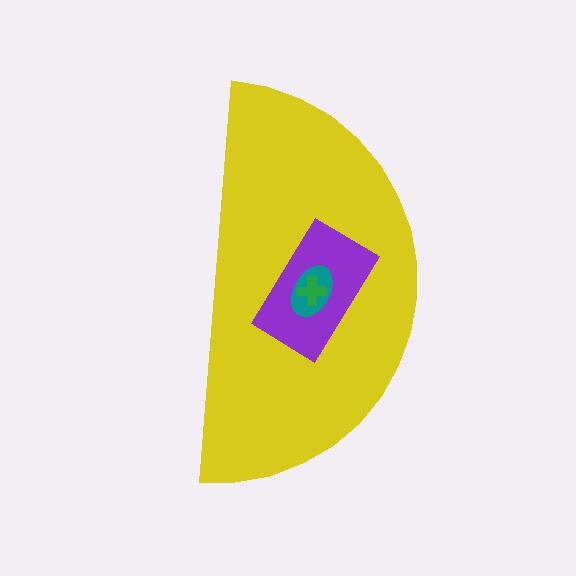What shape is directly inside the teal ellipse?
The green cross.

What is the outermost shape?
The yellow semicircle.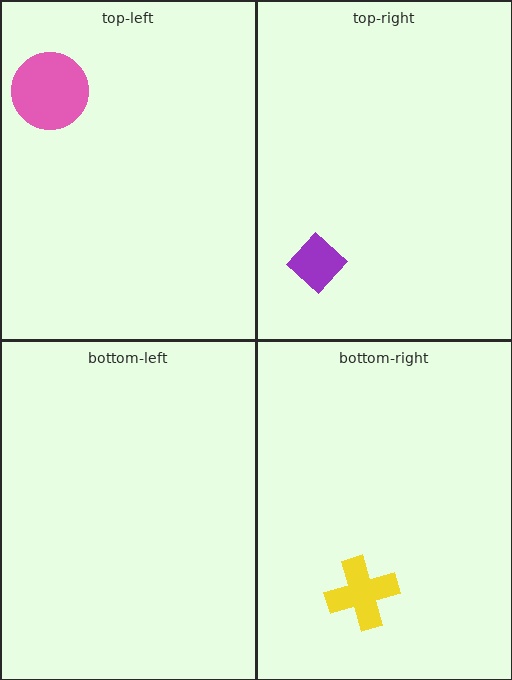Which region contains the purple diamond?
The top-right region.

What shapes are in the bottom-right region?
The yellow cross.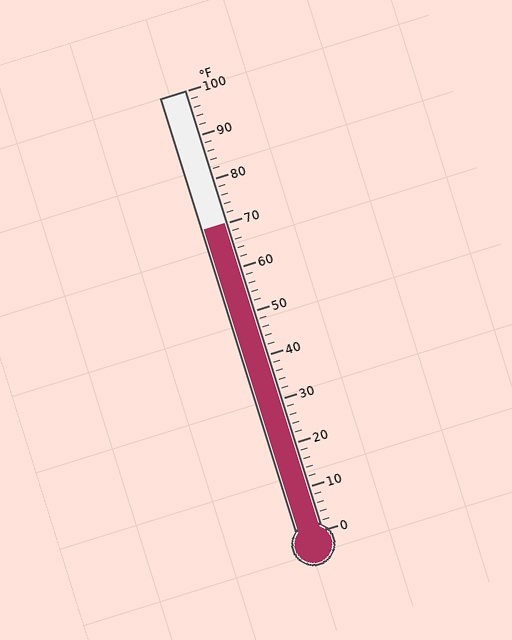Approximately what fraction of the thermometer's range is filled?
The thermometer is filled to approximately 70% of its range.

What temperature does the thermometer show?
The thermometer shows approximately 70°F.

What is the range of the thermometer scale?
The thermometer scale ranges from 0°F to 100°F.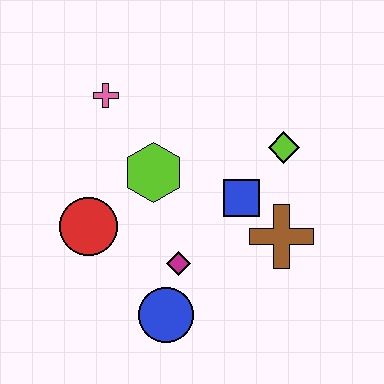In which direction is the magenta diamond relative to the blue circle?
The magenta diamond is above the blue circle.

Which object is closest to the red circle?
The lime hexagon is closest to the red circle.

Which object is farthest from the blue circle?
The pink cross is farthest from the blue circle.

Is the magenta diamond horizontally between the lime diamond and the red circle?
Yes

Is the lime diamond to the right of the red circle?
Yes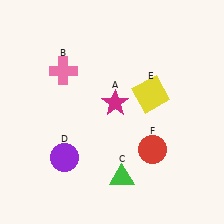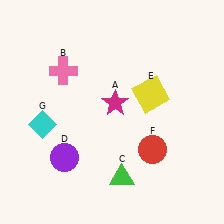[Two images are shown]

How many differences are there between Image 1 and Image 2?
There is 1 difference between the two images.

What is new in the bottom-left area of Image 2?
A cyan diamond (G) was added in the bottom-left area of Image 2.